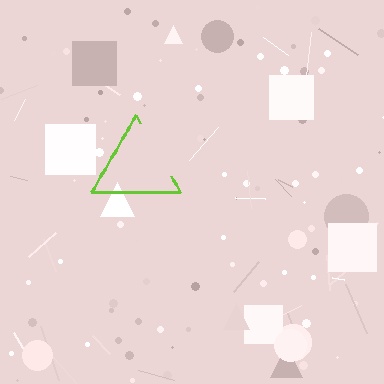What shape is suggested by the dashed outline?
The dashed outline suggests a triangle.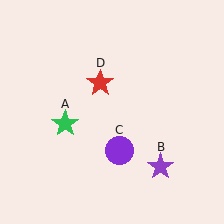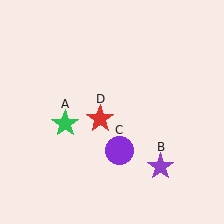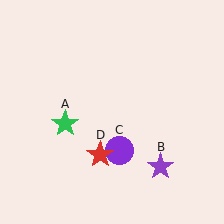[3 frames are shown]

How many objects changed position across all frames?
1 object changed position: red star (object D).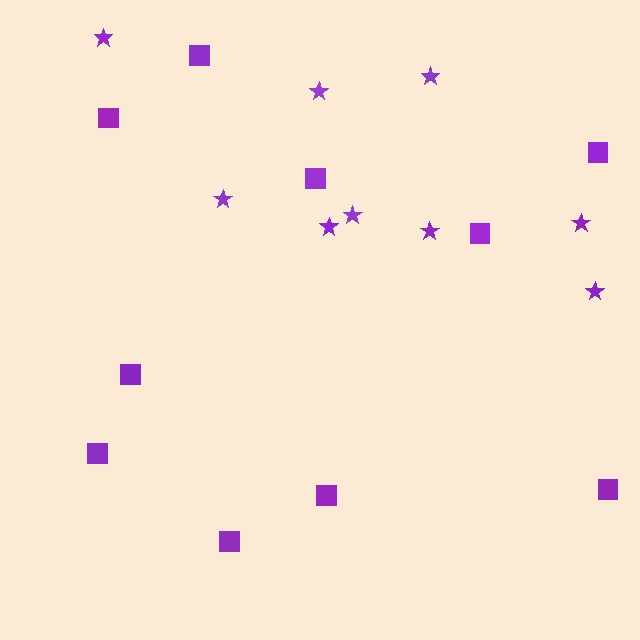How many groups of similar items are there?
There are 2 groups: one group of stars (9) and one group of squares (10).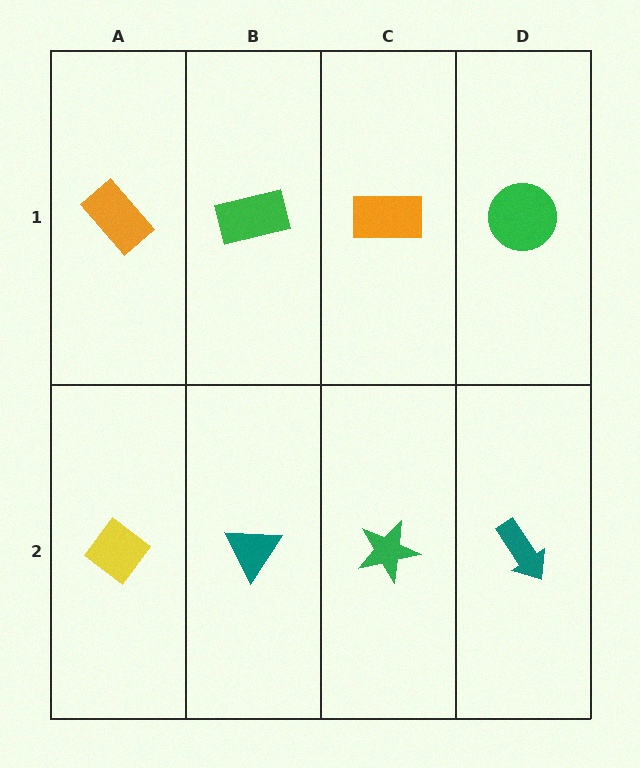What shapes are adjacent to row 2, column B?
A green rectangle (row 1, column B), a yellow diamond (row 2, column A), a green star (row 2, column C).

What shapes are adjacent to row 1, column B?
A teal triangle (row 2, column B), an orange rectangle (row 1, column A), an orange rectangle (row 1, column C).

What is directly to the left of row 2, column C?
A teal triangle.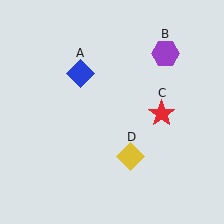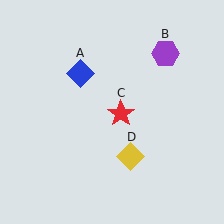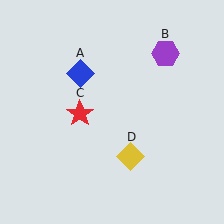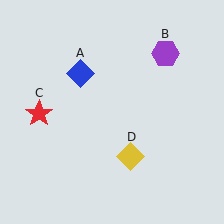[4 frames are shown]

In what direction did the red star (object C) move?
The red star (object C) moved left.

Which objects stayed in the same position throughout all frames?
Blue diamond (object A) and purple hexagon (object B) and yellow diamond (object D) remained stationary.